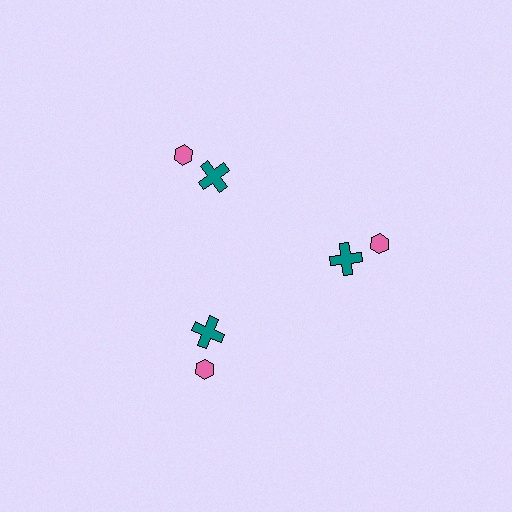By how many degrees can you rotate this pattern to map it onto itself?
The pattern maps onto itself every 120 degrees of rotation.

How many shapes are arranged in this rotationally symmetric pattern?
There are 6 shapes, arranged in 3 groups of 2.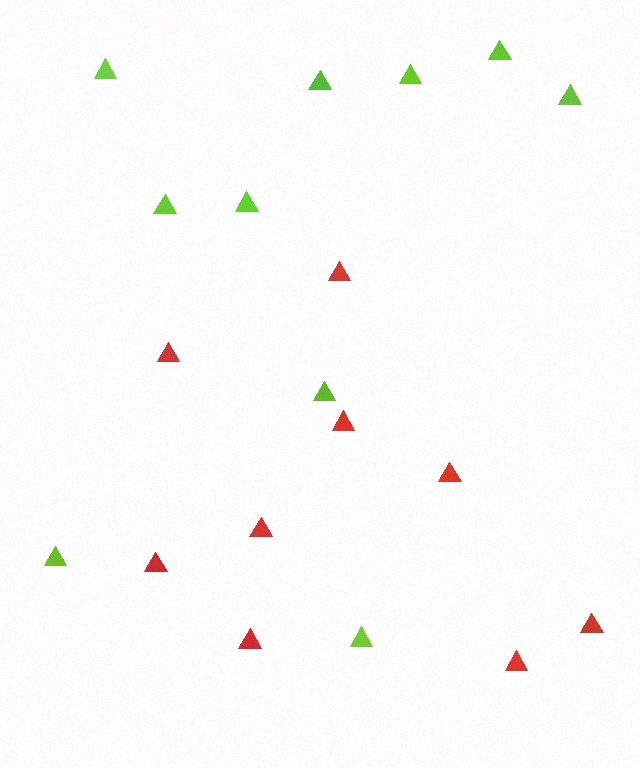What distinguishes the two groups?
There are 2 groups: one group of red triangles (9) and one group of lime triangles (10).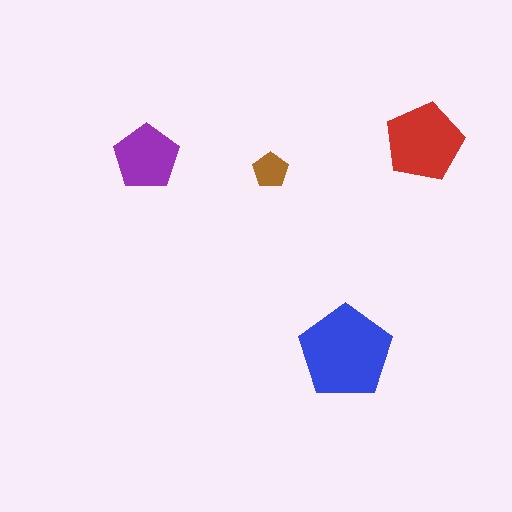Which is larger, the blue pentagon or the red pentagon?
The blue one.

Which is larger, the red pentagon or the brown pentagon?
The red one.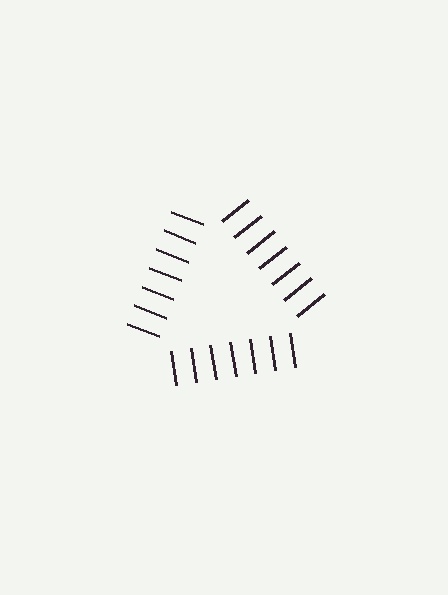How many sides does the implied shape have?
3 sides — the line-ends trace a triangle.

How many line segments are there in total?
21 — 7 along each of the 3 edges.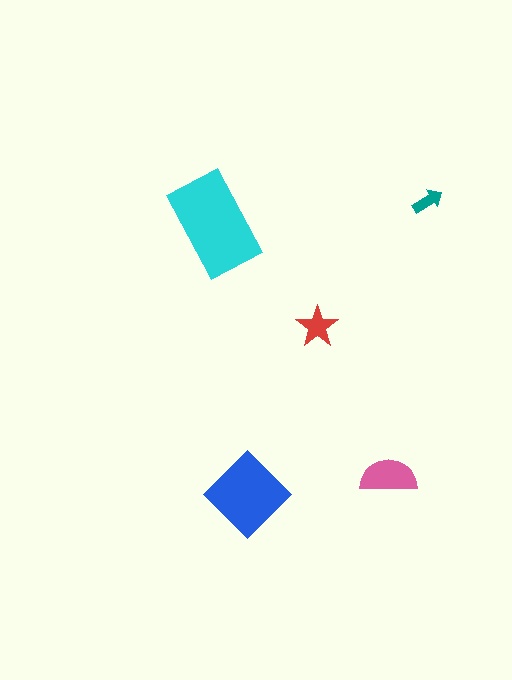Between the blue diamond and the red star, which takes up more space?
The blue diamond.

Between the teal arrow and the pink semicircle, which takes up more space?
The pink semicircle.